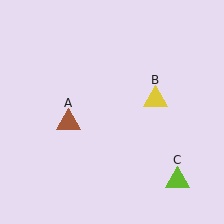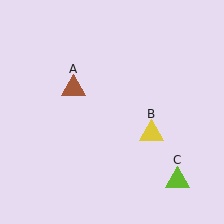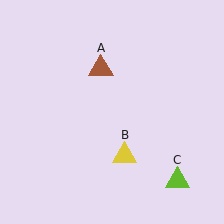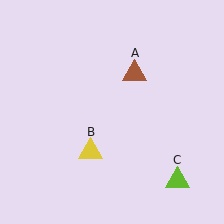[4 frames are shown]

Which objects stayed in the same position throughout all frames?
Lime triangle (object C) remained stationary.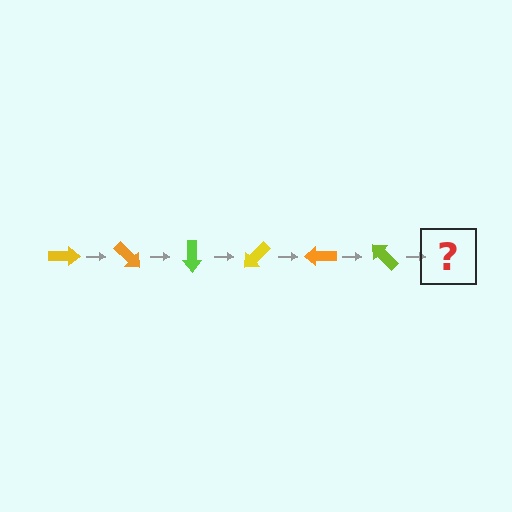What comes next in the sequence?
The next element should be a yellow arrow, rotated 270 degrees from the start.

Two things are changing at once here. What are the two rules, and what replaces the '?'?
The two rules are that it rotates 45 degrees each step and the color cycles through yellow, orange, and lime. The '?' should be a yellow arrow, rotated 270 degrees from the start.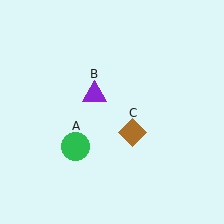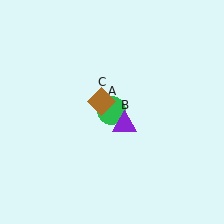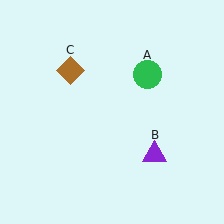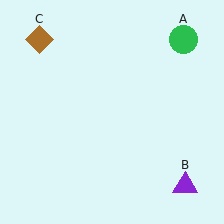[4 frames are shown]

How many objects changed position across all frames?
3 objects changed position: green circle (object A), purple triangle (object B), brown diamond (object C).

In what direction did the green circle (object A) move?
The green circle (object A) moved up and to the right.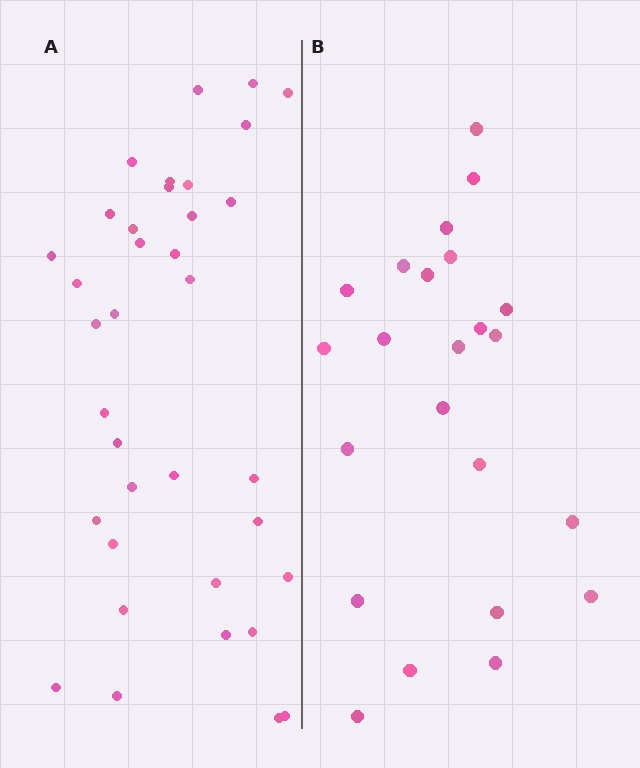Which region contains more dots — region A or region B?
Region A (the left region) has more dots.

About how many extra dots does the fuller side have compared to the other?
Region A has approximately 15 more dots than region B.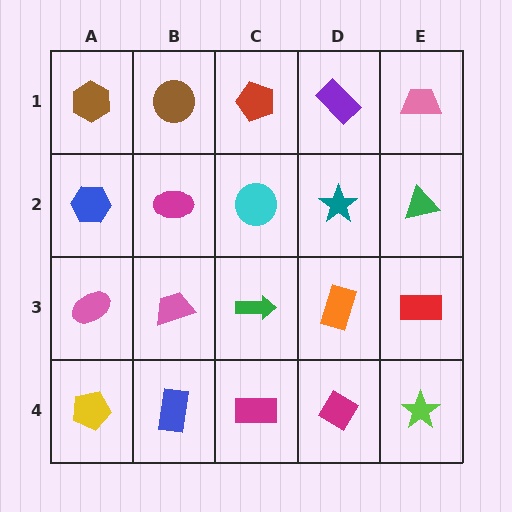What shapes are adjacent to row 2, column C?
A red pentagon (row 1, column C), a green arrow (row 3, column C), a magenta ellipse (row 2, column B), a teal star (row 2, column D).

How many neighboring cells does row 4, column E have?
2.